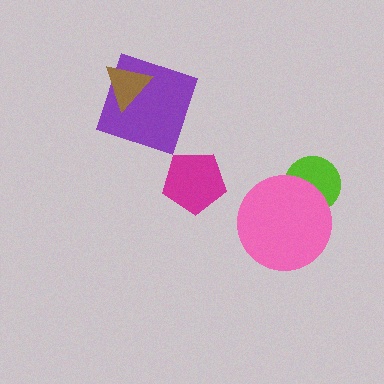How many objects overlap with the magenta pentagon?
0 objects overlap with the magenta pentagon.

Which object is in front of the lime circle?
The pink circle is in front of the lime circle.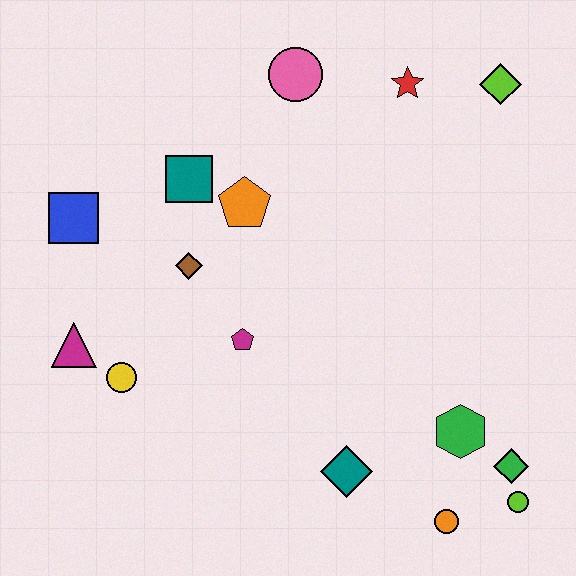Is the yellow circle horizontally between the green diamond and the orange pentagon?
No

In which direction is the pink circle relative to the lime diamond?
The pink circle is to the left of the lime diamond.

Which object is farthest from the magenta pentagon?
The lime diamond is farthest from the magenta pentagon.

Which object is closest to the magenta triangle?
The yellow circle is closest to the magenta triangle.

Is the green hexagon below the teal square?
Yes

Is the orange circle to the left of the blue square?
No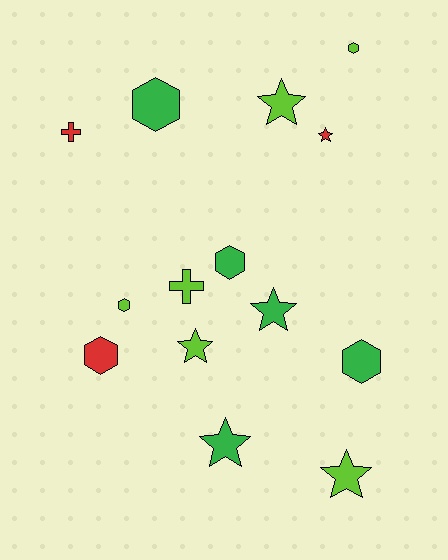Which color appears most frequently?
Lime, with 6 objects.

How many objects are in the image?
There are 14 objects.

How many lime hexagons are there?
There are 2 lime hexagons.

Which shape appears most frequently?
Hexagon, with 6 objects.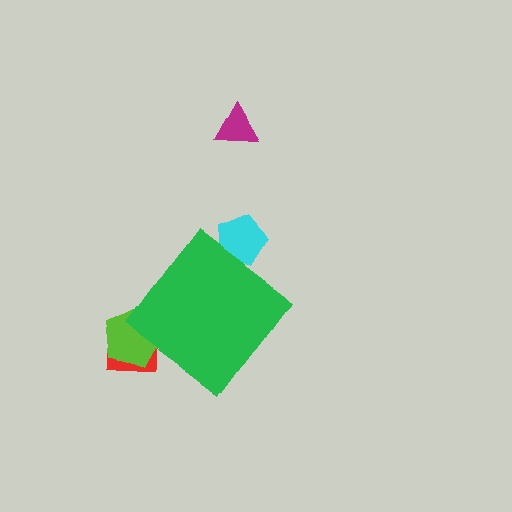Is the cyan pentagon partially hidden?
Yes, the cyan pentagon is partially hidden behind the green diamond.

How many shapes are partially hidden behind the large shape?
3 shapes are partially hidden.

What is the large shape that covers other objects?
A green diamond.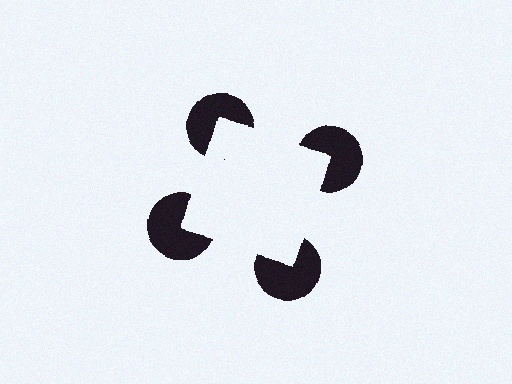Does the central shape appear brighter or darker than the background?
It typically appears slightly brighter than the background, even though no actual brightness change is drawn.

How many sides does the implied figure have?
4 sides.